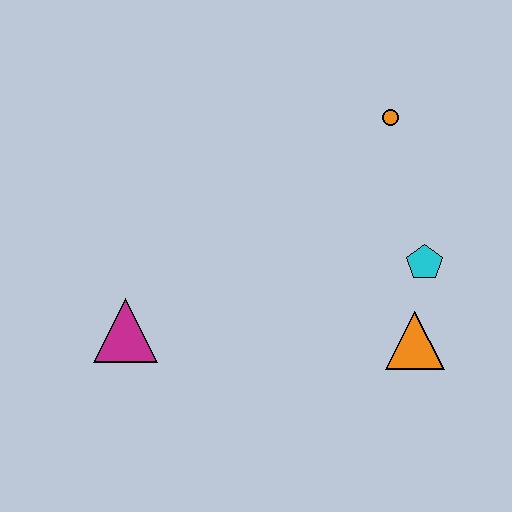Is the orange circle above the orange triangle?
Yes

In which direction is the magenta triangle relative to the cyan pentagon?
The magenta triangle is to the left of the cyan pentagon.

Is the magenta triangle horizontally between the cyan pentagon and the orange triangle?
No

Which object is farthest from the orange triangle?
The magenta triangle is farthest from the orange triangle.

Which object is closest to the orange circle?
The cyan pentagon is closest to the orange circle.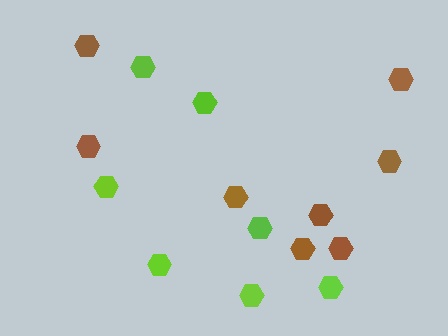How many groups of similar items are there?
There are 2 groups: one group of brown hexagons (8) and one group of lime hexagons (7).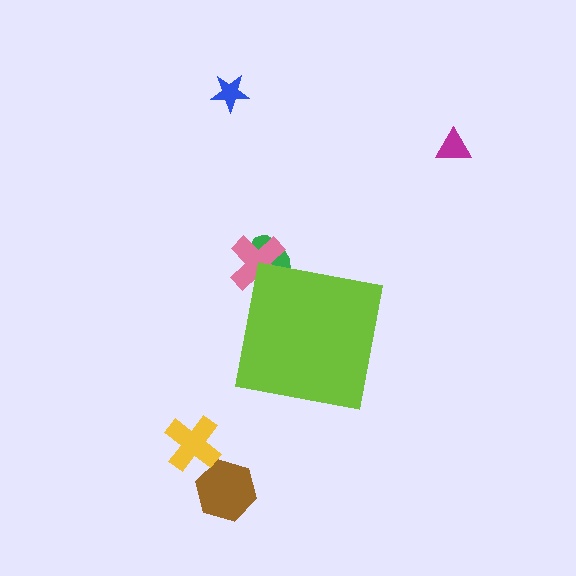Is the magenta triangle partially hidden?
No, the magenta triangle is fully visible.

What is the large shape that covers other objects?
A lime square.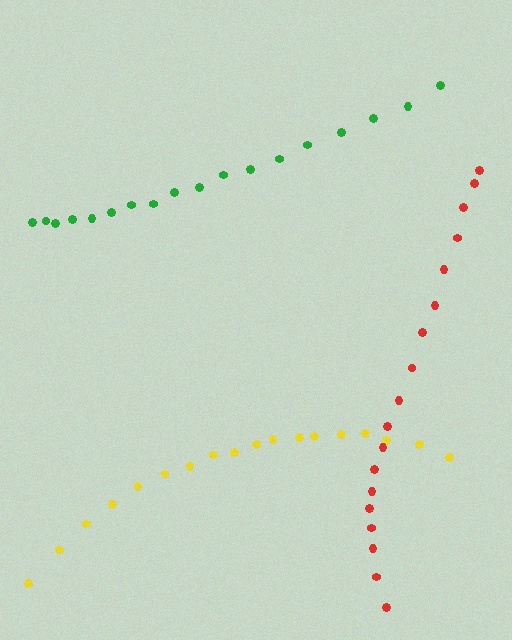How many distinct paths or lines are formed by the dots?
There are 3 distinct paths.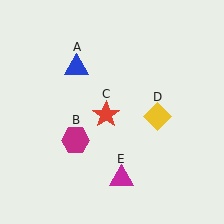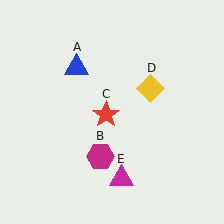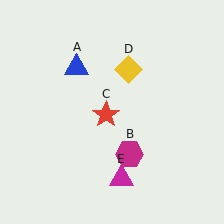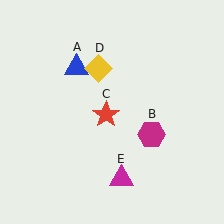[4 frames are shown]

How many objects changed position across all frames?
2 objects changed position: magenta hexagon (object B), yellow diamond (object D).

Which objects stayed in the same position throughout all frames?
Blue triangle (object A) and red star (object C) and magenta triangle (object E) remained stationary.